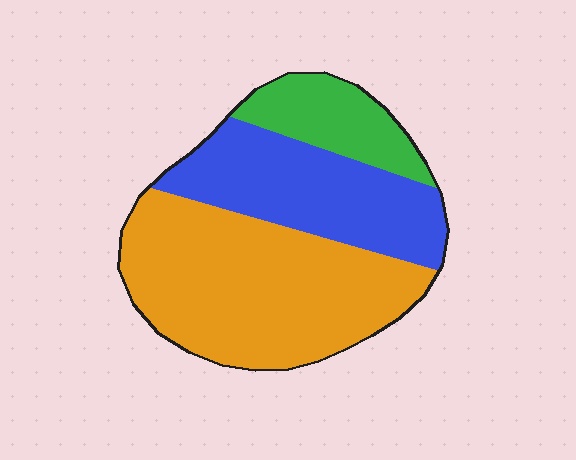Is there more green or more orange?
Orange.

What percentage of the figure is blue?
Blue takes up between a quarter and a half of the figure.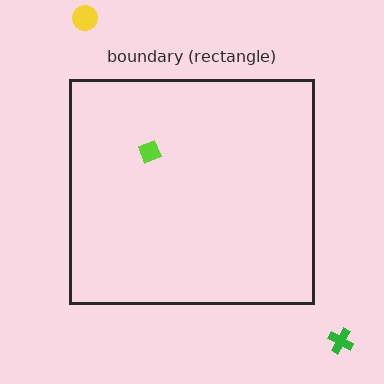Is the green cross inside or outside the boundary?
Outside.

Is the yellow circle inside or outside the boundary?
Outside.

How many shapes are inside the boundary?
1 inside, 2 outside.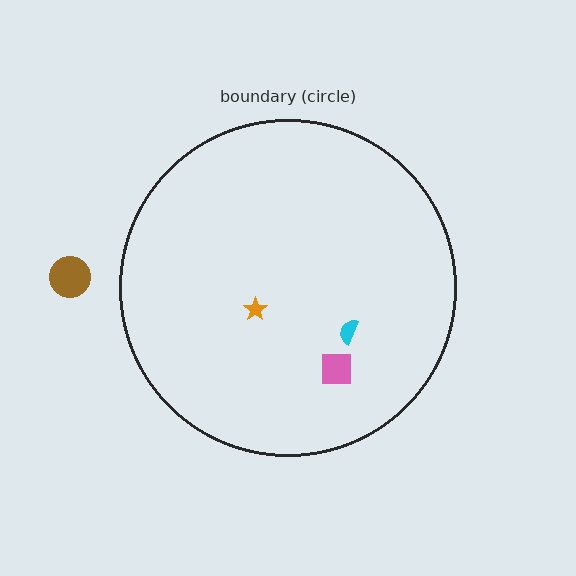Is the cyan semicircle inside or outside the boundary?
Inside.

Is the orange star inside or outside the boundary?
Inside.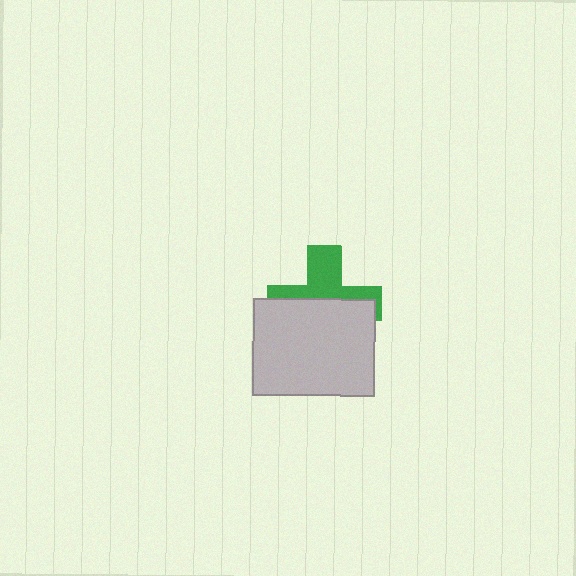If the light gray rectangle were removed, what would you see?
You would see the complete green cross.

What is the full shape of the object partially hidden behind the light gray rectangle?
The partially hidden object is a green cross.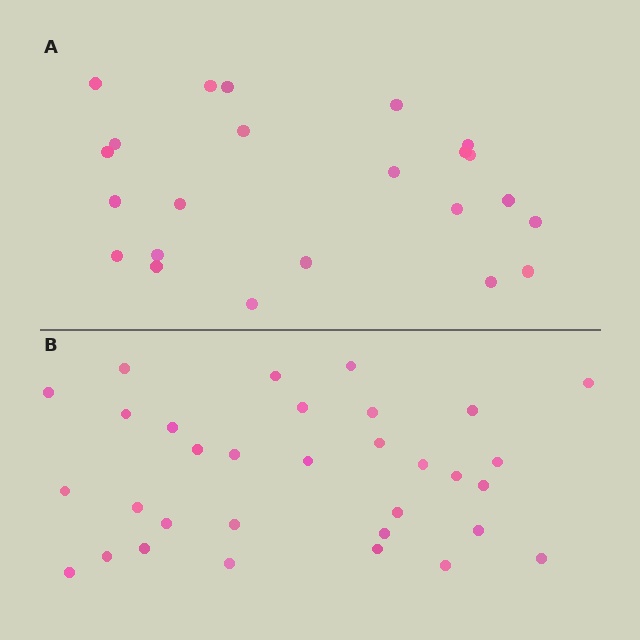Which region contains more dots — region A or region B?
Region B (the bottom region) has more dots.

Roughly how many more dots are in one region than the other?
Region B has roughly 8 or so more dots than region A.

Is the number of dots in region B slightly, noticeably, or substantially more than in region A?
Region B has noticeably more, but not dramatically so. The ratio is roughly 1.4 to 1.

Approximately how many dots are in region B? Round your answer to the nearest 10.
About 30 dots. (The exact count is 32, which rounds to 30.)